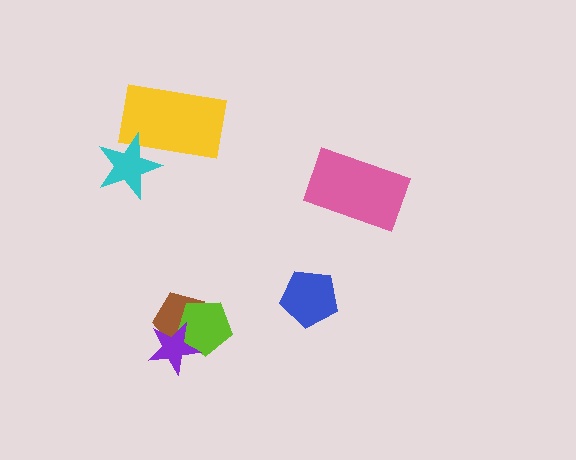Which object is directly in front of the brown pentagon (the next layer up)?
The lime pentagon is directly in front of the brown pentagon.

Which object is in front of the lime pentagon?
The purple star is in front of the lime pentagon.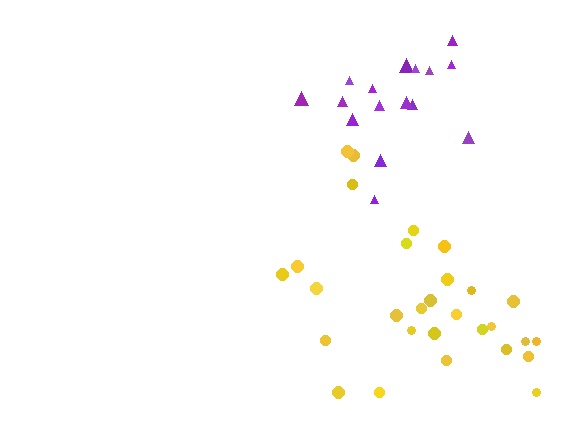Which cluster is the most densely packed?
Purple.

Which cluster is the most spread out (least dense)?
Yellow.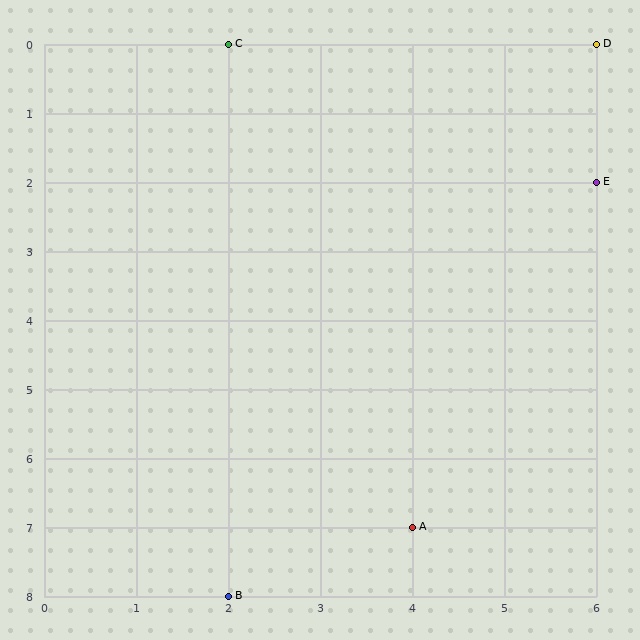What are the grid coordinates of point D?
Point D is at grid coordinates (6, 0).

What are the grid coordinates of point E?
Point E is at grid coordinates (6, 2).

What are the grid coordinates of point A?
Point A is at grid coordinates (4, 7).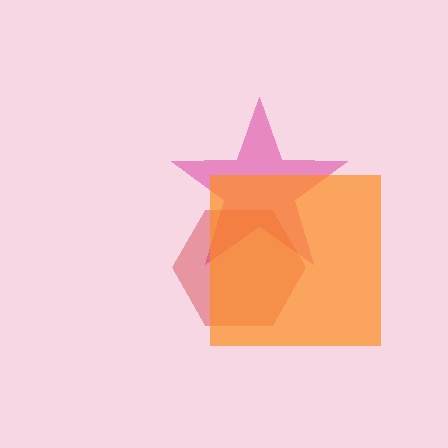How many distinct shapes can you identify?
There are 3 distinct shapes: a magenta star, a red hexagon, an orange square.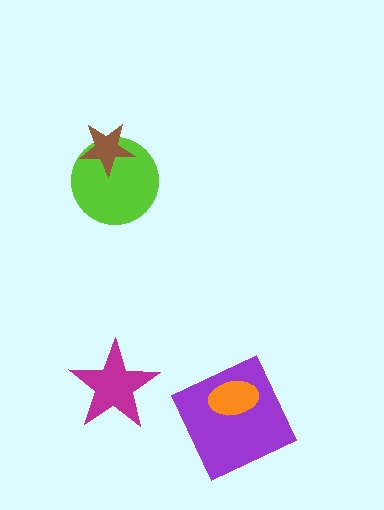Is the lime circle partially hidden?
Yes, it is partially covered by another shape.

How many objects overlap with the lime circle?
1 object overlaps with the lime circle.